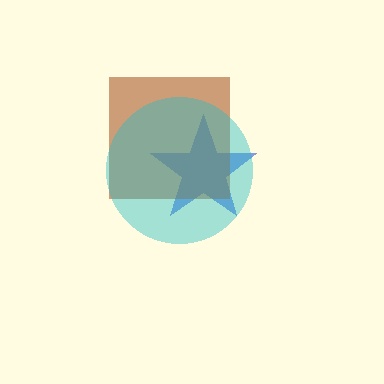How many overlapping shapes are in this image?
There are 3 overlapping shapes in the image.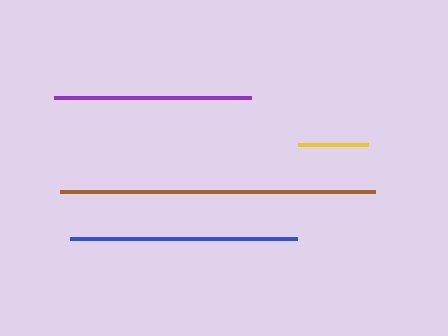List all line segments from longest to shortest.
From longest to shortest: brown, blue, purple, yellow.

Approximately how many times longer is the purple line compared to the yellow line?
The purple line is approximately 2.8 times the length of the yellow line.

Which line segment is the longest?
The brown line is the longest at approximately 314 pixels.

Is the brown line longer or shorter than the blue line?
The brown line is longer than the blue line.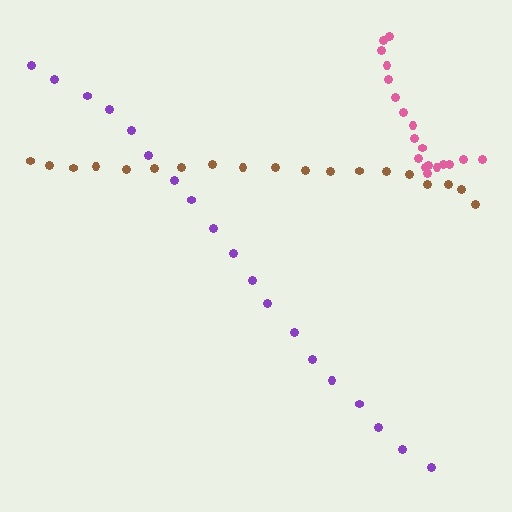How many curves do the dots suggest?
There are 3 distinct paths.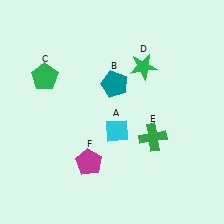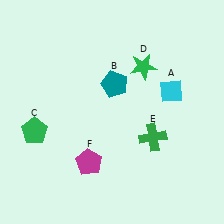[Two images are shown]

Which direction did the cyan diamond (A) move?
The cyan diamond (A) moved right.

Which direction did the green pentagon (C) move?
The green pentagon (C) moved down.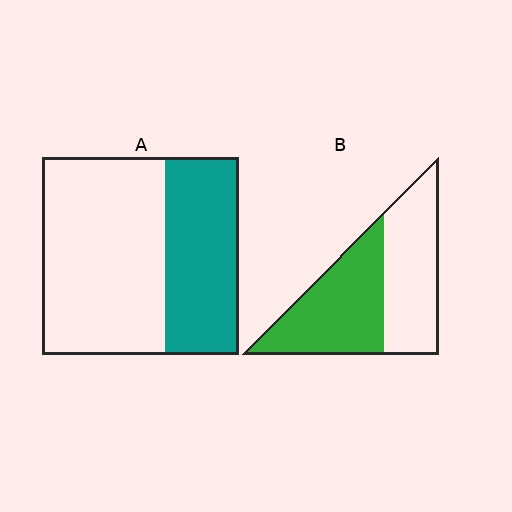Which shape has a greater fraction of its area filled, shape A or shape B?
Shape B.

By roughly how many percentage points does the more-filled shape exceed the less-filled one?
By roughly 15 percentage points (B over A).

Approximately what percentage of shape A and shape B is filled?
A is approximately 40% and B is approximately 50%.